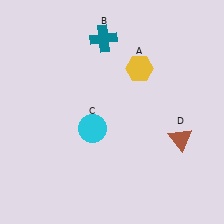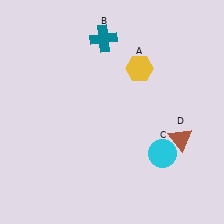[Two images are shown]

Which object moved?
The cyan circle (C) moved right.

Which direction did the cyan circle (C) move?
The cyan circle (C) moved right.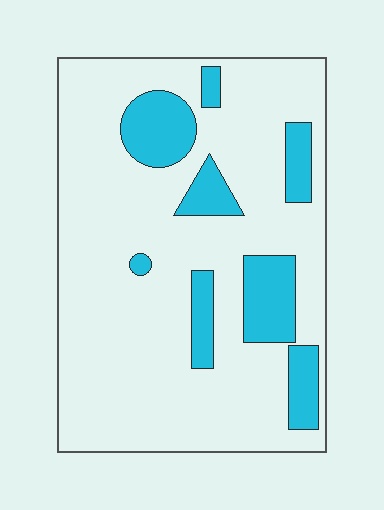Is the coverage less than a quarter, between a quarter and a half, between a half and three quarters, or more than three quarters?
Less than a quarter.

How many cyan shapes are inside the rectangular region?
8.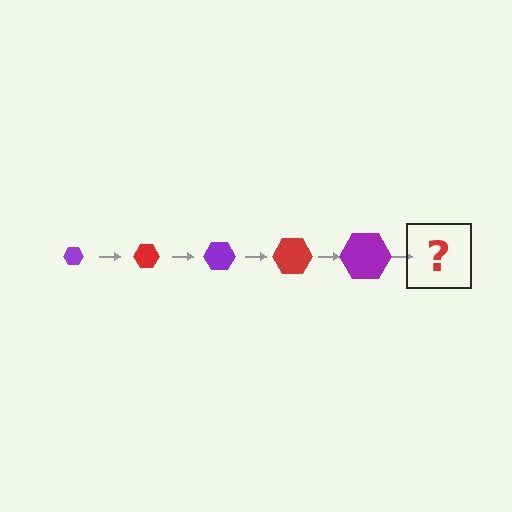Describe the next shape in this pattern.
It should be a red hexagon, larger than the previous one.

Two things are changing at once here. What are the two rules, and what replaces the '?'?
The two rules are that the hexagon grows larger each step and the color cycles through purple and red. The '?' should be a red hexagon, larger than the previous one.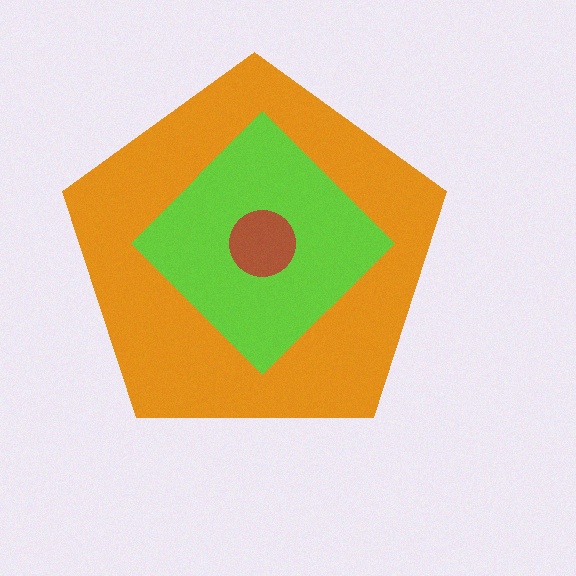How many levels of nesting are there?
3.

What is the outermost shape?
The orange pentagon.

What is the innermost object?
The brown circle.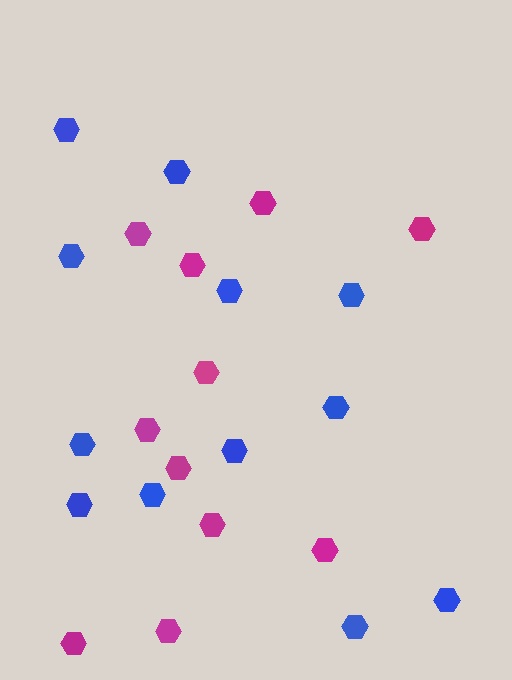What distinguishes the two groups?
There are 2 groups: one group of magenta hexagons (11) and one group of blue hexagons (12).